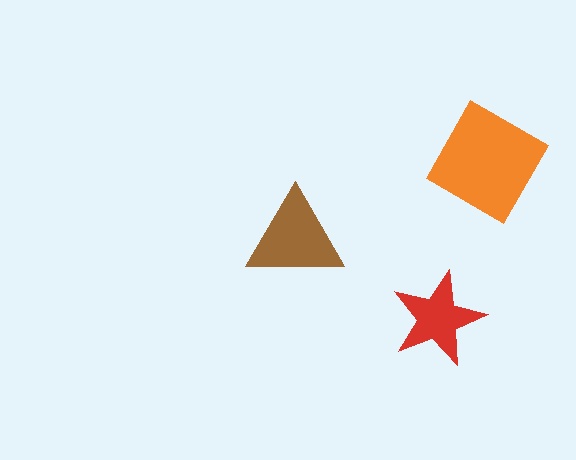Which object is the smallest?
The red star.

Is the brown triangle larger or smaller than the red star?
Larger.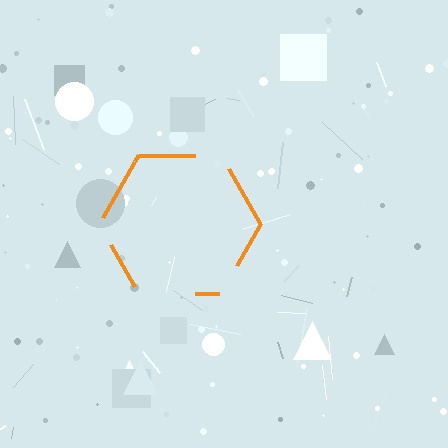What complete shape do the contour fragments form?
The contour fragments form a hexagon.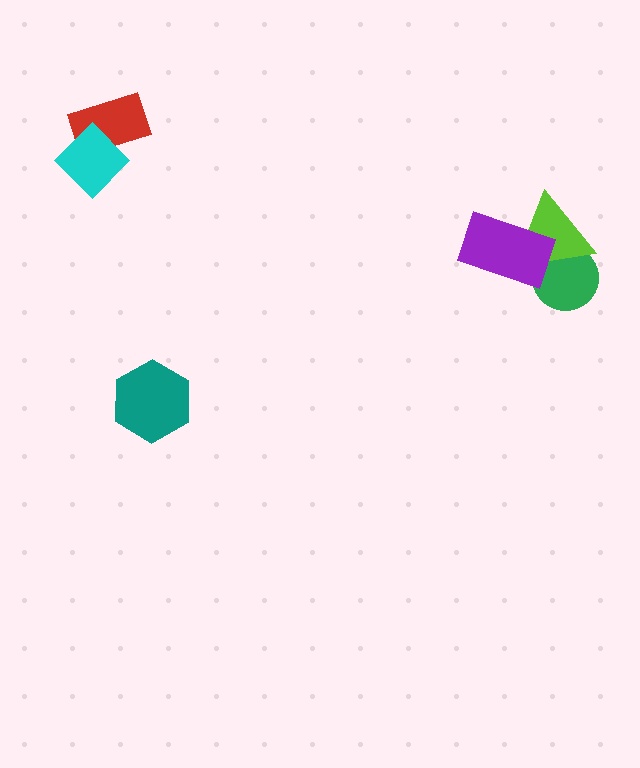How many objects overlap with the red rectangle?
1 object overlaps with the red rectangle.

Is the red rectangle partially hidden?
Yes, it is partially covered by another shape.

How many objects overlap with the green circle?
2 objects overlap with the green circle.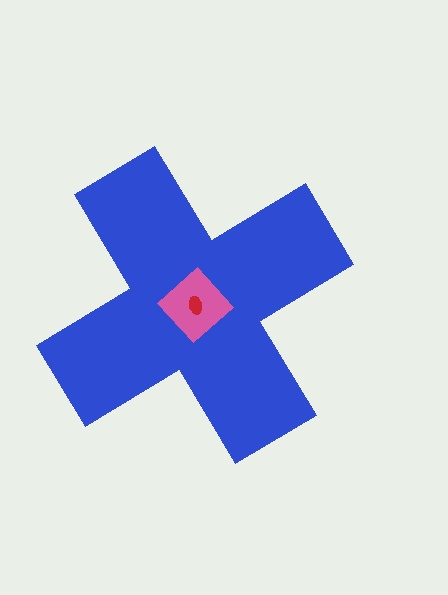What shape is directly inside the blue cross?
The pink diamond.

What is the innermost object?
The red ellipse.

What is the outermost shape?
The blue cross.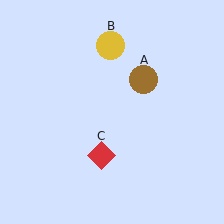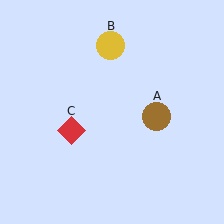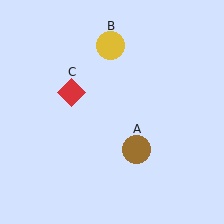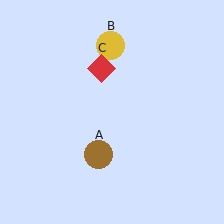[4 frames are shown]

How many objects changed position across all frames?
2 objects changed position: brown circle (object A), red diamond (object C).